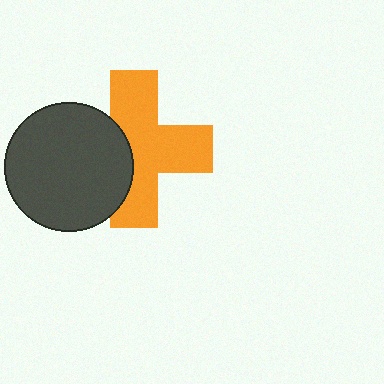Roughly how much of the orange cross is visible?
Most of it is visible (roughly 66%).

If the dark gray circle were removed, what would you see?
You would see the complete orange cross.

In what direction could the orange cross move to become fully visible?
The orange cross could move right. That would shift it out from behind the dark gray circle entirely.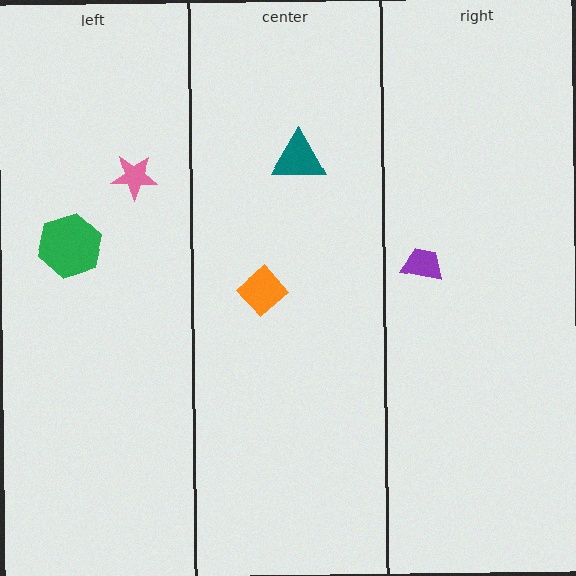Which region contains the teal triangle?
The center region.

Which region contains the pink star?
The left region.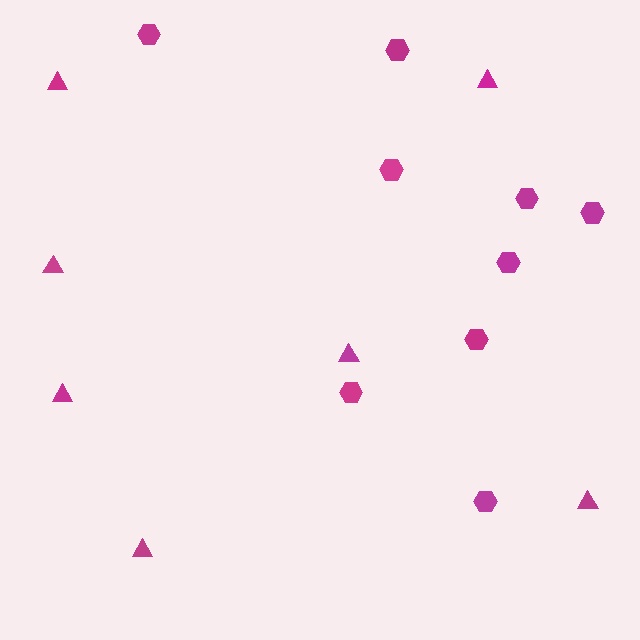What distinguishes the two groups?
There are 2 groups: one group of triangles (7) and one group of hexagons (9).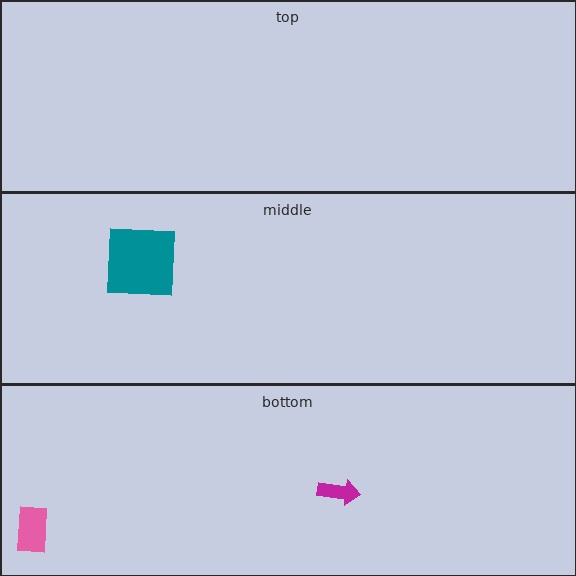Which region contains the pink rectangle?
The bottom region.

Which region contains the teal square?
The middle region.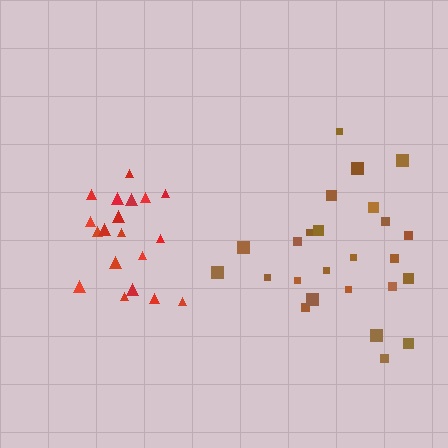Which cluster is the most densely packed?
Red.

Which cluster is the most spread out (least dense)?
Brown.